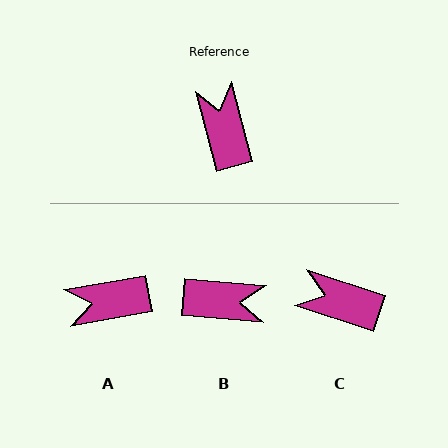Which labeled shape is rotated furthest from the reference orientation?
B, about 110 degrees away.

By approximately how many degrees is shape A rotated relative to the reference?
Approximately 85 degrees counter-clockwise.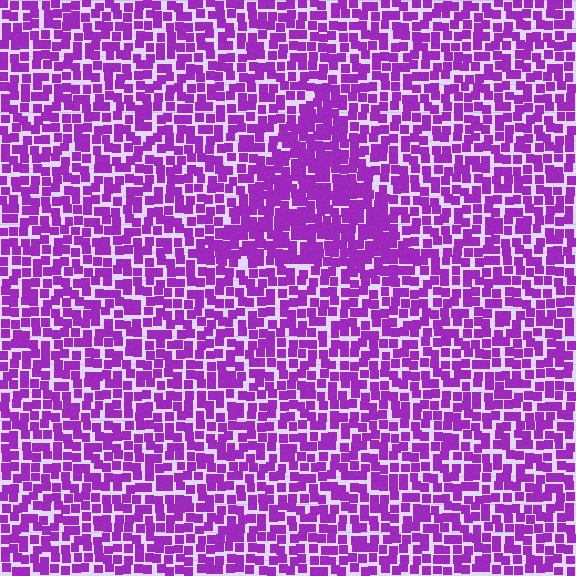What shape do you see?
I see a triangle.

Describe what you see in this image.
The image contains small purple elements arranged at two different densities. A triangle-shaped region is visible where the elements are more densely packed than the surrounding area.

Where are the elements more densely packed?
The elements are more densely packed inside the triangle boundary.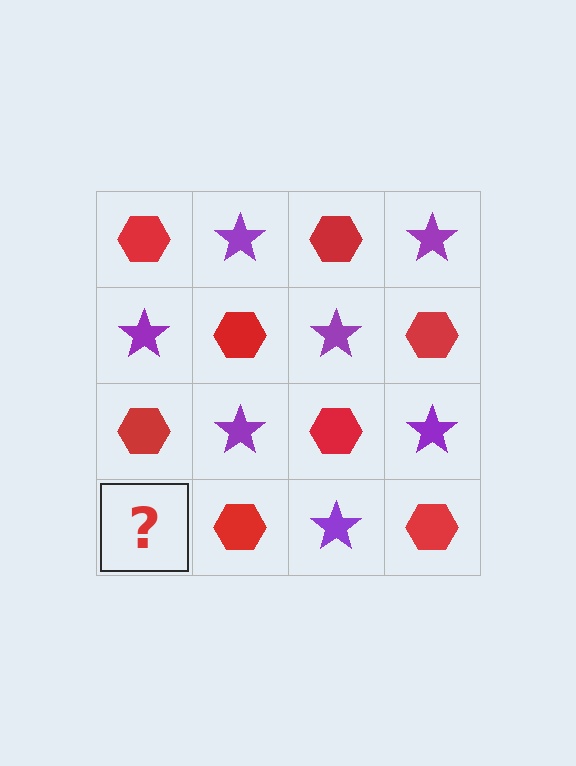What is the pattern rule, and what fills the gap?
The rule is that it alternates red hexagon and purple star in a checkerboard pattern. The gap should be filled with a purple star.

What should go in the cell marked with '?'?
The missing cell should contain a purple star.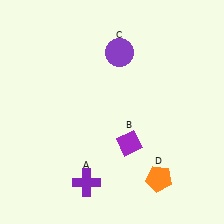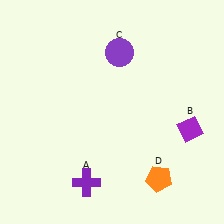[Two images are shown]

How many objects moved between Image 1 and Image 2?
1 object moved between the two images.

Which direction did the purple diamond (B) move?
The purple diamond (B) moved right.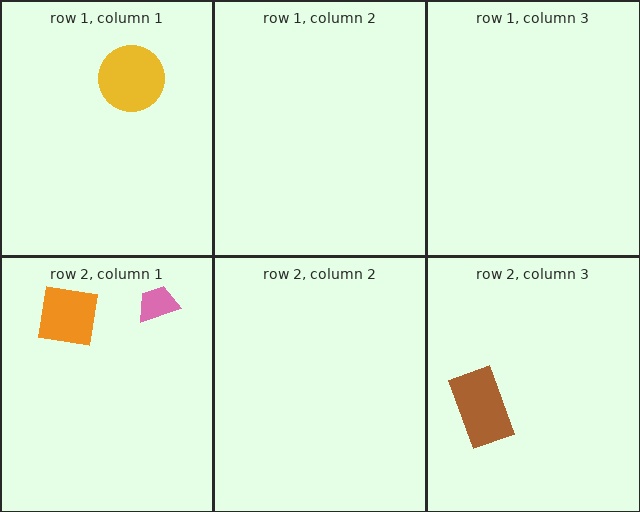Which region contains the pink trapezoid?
The row 2, column 1 region.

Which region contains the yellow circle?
The row 1, column 1 region.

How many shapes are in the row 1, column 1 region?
1.